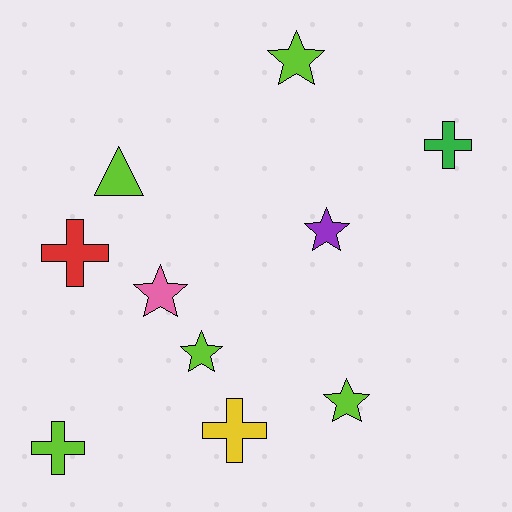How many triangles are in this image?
There is 1 triangle.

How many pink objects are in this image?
There is 1 pink object.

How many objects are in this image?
There are 10 objects.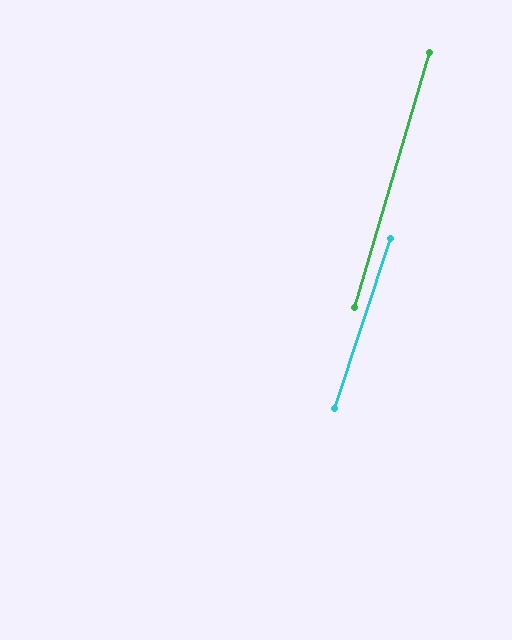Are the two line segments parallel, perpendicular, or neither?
Parallel — their directions differ by only 1.9°.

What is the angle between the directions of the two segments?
Approximately 2 degrees.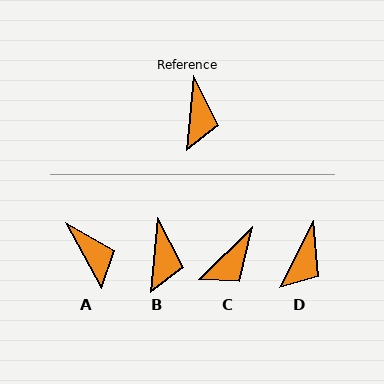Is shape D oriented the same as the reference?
No, it is off by about 22 degrees.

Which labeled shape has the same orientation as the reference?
B.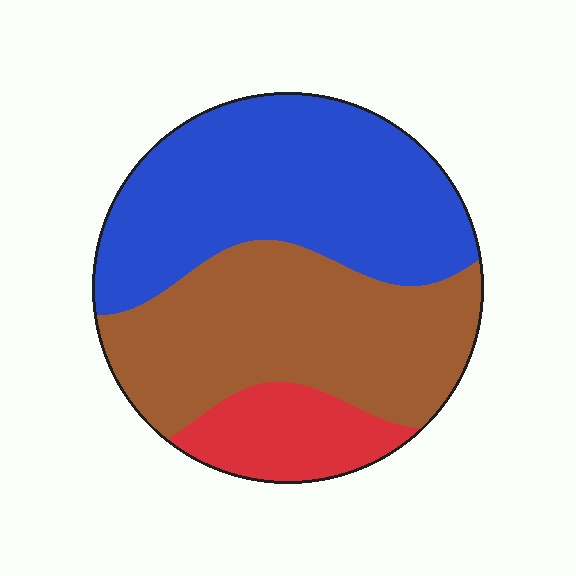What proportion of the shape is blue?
Blue covers around 45% of the shape.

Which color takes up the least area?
Red, at roughly 15%.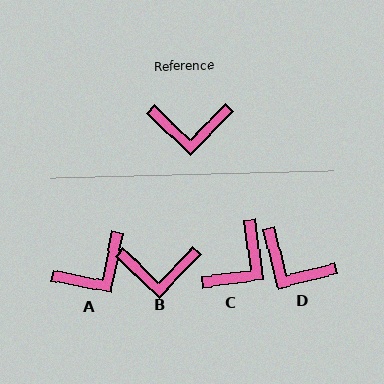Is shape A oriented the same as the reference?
No, it is off by about 33 degrees.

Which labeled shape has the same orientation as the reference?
B.